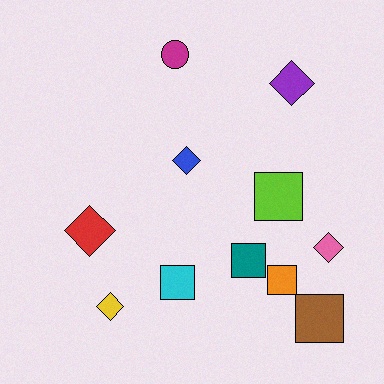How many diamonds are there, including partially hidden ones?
There are 5 diamonds.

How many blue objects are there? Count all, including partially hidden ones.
There is 1 blue object.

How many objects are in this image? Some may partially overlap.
There are 11 objects.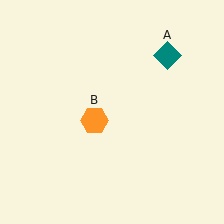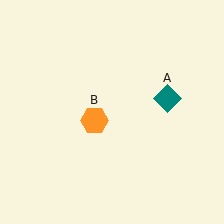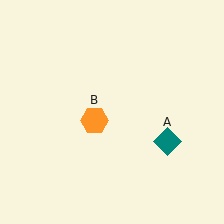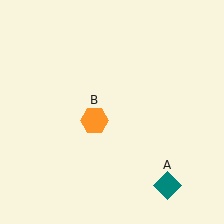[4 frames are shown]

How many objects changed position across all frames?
1 object changed position: teal diamond (object A).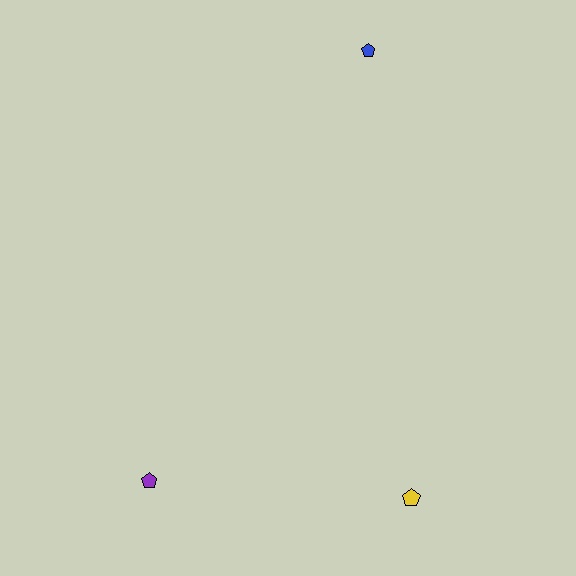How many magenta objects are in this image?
There are no magenta objects.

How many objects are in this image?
There are 3 objects.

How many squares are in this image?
There are no squares.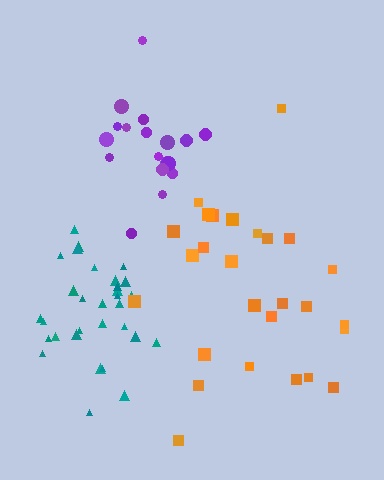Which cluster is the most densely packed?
Teal.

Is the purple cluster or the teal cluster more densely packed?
Teal.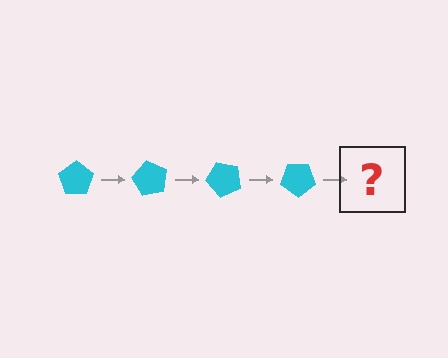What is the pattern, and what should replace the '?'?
The pattern is that the pentagon rotates 60 degrees each step. The '?' should be a cyan pentagon rotated 240 degrees.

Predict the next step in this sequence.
The next step is a cyan pentagon rotated 240 degrees.